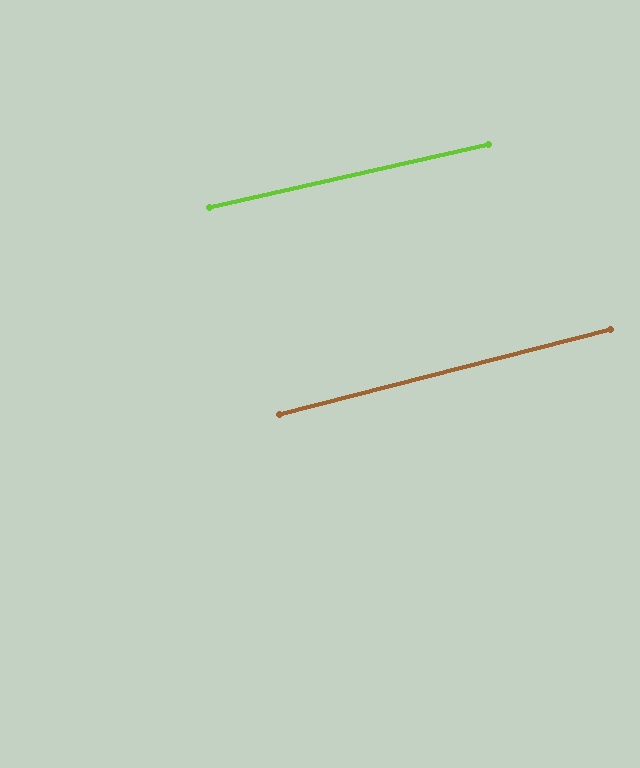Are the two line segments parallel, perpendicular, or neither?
Parallel — their directions differ by only 1.7°.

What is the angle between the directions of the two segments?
Approximately 2 degrees.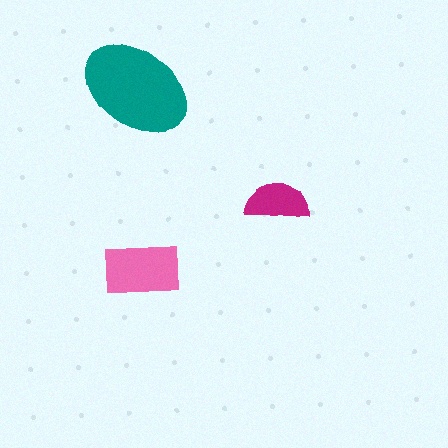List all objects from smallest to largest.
The magenta semicircle, the pink rectangle, the teal ellipse.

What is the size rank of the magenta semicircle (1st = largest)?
3rd.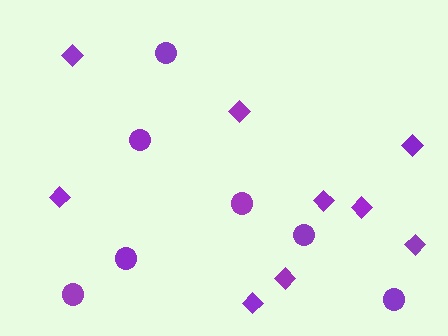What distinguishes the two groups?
There are 2 groups: one group of circles (7) and one group of diamonds (9).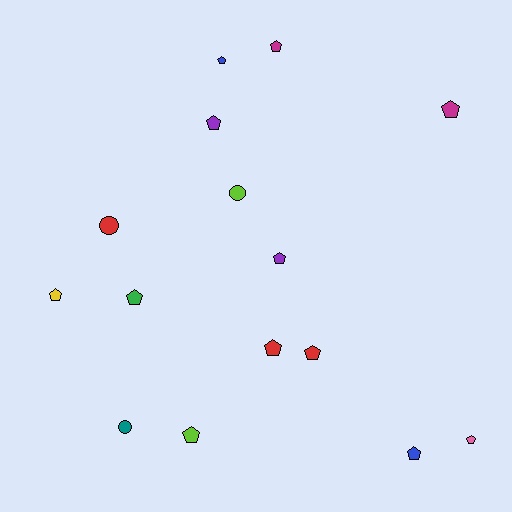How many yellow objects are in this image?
There is 1 yellow object.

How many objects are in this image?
There are 15 objects.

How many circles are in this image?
There are 3 circles.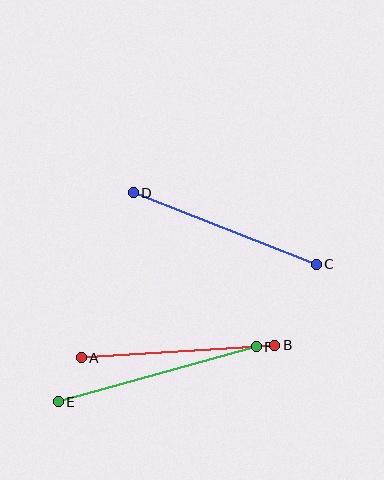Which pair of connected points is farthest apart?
Points E and F are farthest apart.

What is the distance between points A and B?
The distance is approximately 194 pixels.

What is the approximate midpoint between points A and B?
The midpoint is at approximately (178, 352) pixels.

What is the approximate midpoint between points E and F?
The midpoint is at approximately (157, 374) pixels.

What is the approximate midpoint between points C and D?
The midpoint is at approximately (225, 229) pixels.